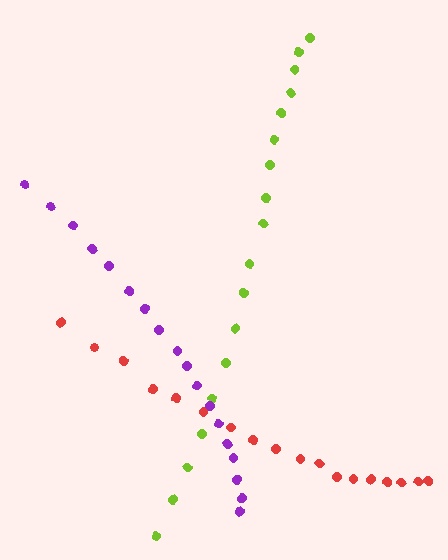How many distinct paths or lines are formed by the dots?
There are 3 distinct paths.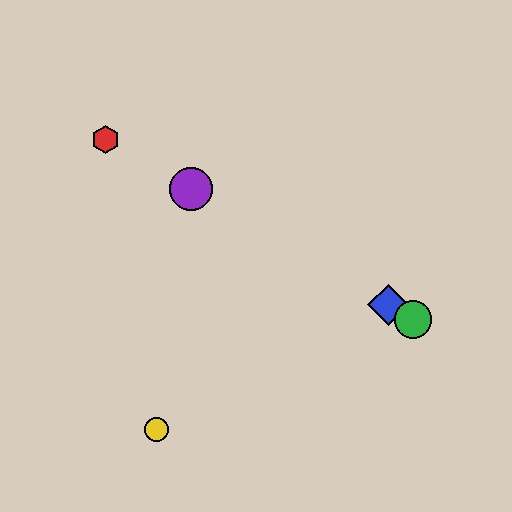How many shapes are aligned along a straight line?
4 shapes (the red hexagon, the blue diamond, the green circle, the purple circle) are aligned along a straight line.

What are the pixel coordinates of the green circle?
The green circle is at (413, 320).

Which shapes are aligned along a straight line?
The red hexagon, the blue diamond, the green circle, the purple circle are aligned along a straight line.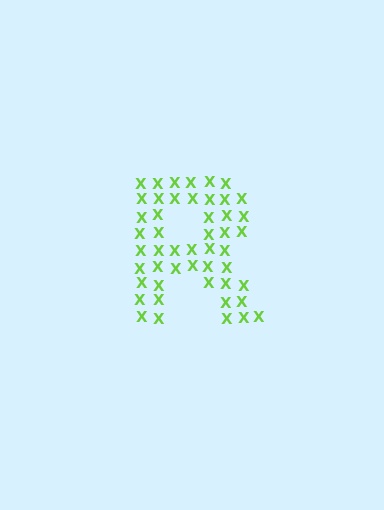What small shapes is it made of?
It is made of small letter X's.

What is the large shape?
The large shape is the letter R.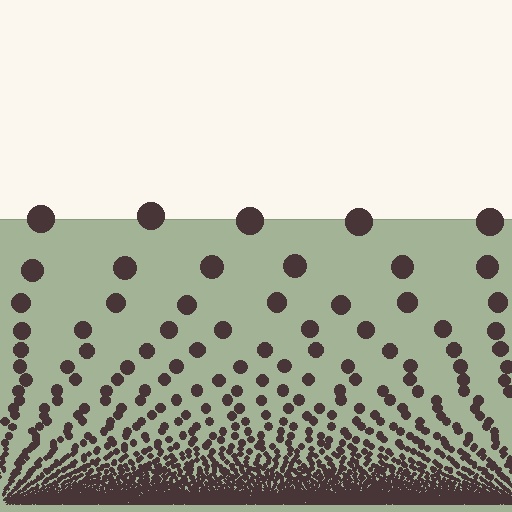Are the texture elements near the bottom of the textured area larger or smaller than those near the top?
Smaller. The gradient is inverted — elements near the bottom are smaller and denser.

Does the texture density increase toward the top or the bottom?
Density increases toward the bottom.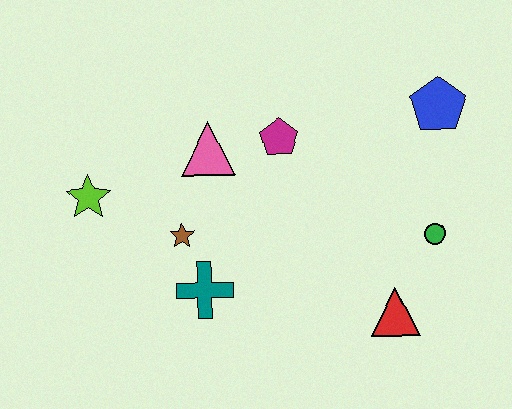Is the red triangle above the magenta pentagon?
No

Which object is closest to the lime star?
The brown star is closest to the lime star.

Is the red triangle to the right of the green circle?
No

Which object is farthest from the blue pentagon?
The lime star is farthest from the blue pentagon.